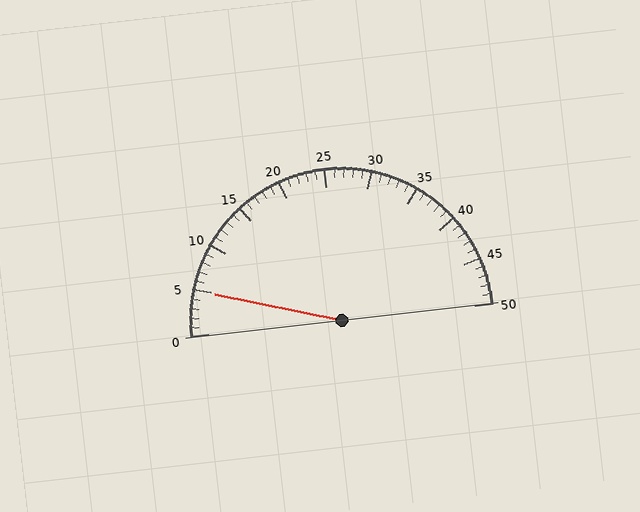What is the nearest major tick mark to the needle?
The nearest major tick mark is 5.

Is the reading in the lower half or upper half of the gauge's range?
The reading is in the lower half of the range (0 to 50).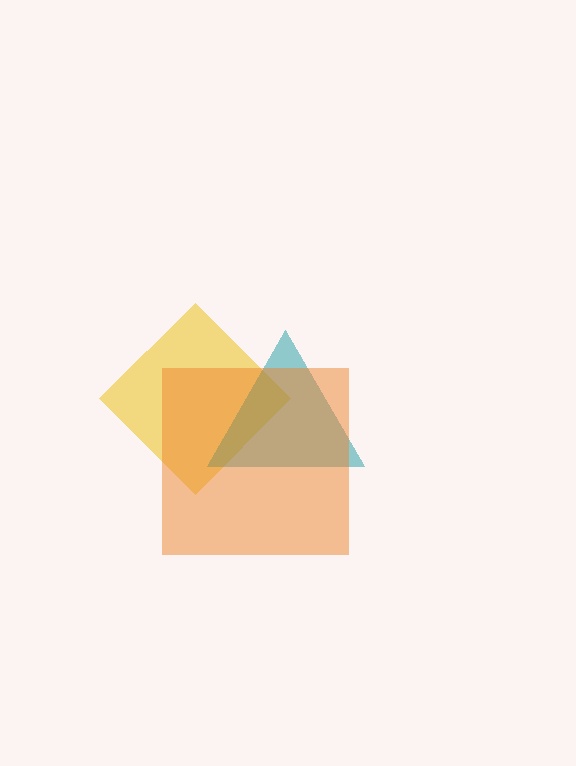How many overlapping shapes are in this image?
There are 3 overlapping shapes in the image.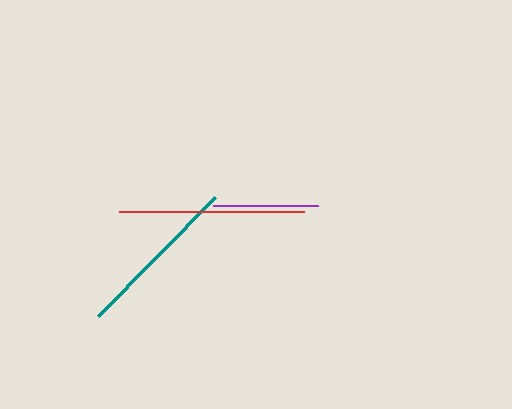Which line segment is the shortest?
The purple line is the shortest at approximately 105 pixels.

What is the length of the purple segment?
The purple segment is approximately 105 pixels long.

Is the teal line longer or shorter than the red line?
The red line is longer than the teal line.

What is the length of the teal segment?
The teal segment is approximately 166 pixels long.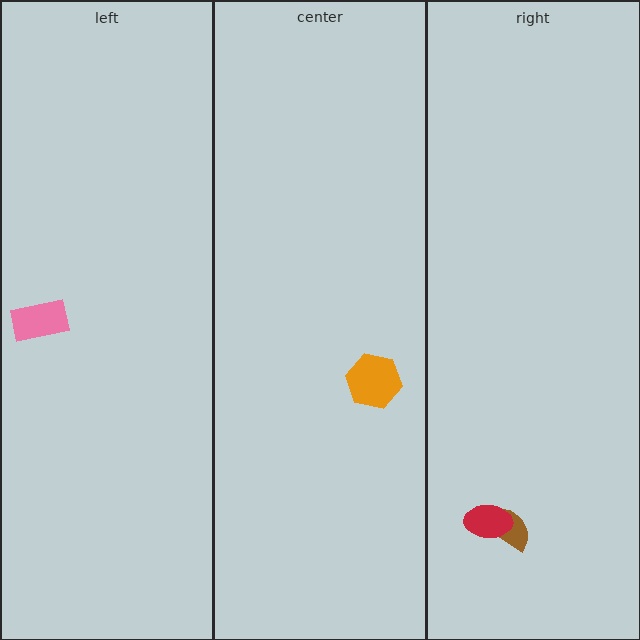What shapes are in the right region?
The brown semicircle, the red ellipse.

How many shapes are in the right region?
2.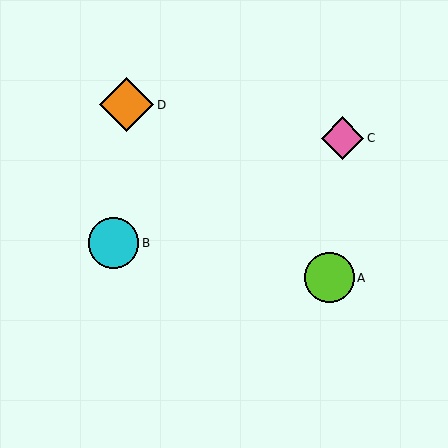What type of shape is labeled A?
Shape A is a lime circle.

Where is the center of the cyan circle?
The center of the cyan circle is at (113, 243).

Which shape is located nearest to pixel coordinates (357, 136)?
The pink diamond (labeled C) at (342, 138) is nearest to that location.